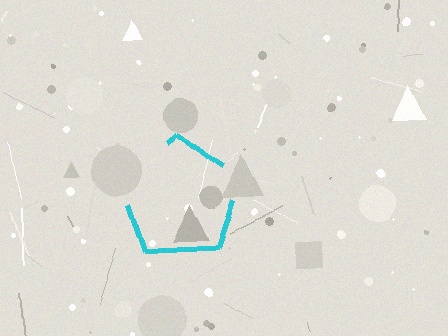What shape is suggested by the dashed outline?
The dashed outline suggests a pentagon.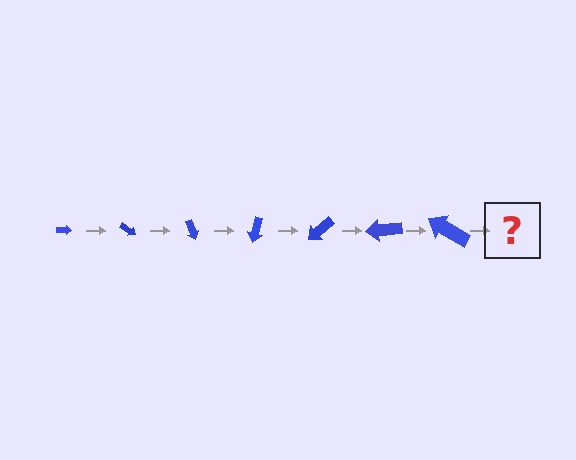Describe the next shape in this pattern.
It should be an arrow, larger than the previous one and rotated 245 degrees from the start.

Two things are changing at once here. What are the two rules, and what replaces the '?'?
The two rules are that the arrow grows larger each step and it rotates 35 degrees each step. The '?' should be an arrow, larger than the previous one and rotated 245 degrees from the start.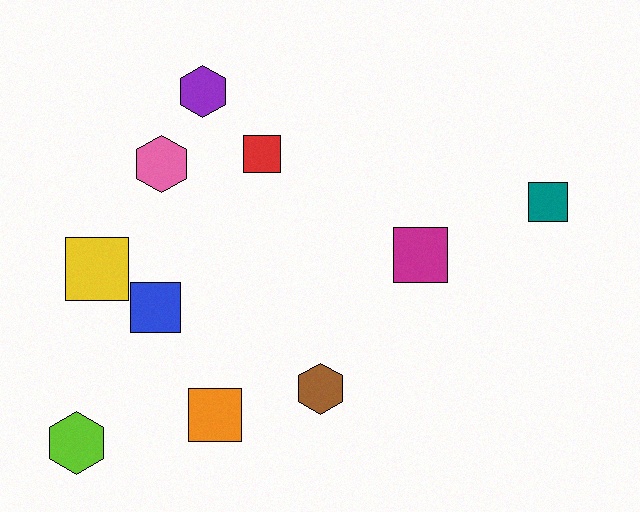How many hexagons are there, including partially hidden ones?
There are 4 hexagons.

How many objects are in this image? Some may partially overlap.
There are 10 objects.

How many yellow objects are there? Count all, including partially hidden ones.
There is 1 yellow object.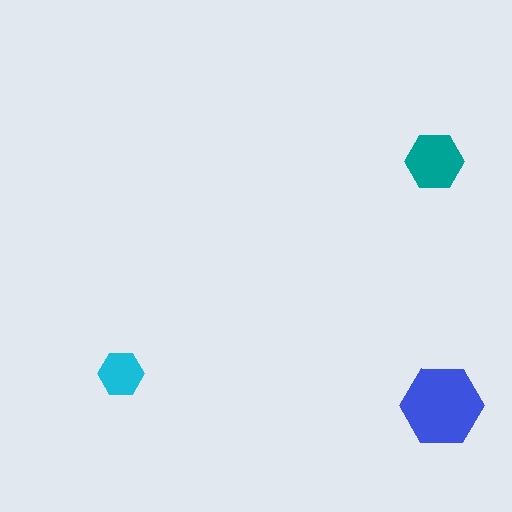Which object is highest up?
The teal hexagon is topmost.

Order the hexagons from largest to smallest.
the blue one, the teal one, the cyan one.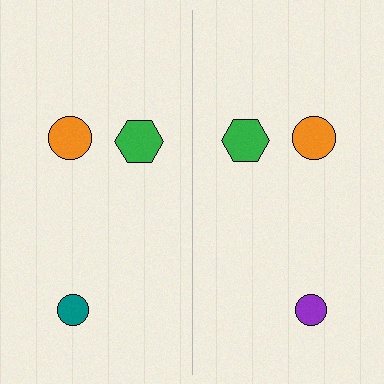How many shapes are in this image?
There are 6 shapes in this image.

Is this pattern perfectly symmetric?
No, the pattern is not perfectly symmetric. The purple circle on the right side breaks the symmetry — its mirror counterpart is teal.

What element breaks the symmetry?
The purple circle on the right side breaks the symmetry — its mirror counterpart is teal.